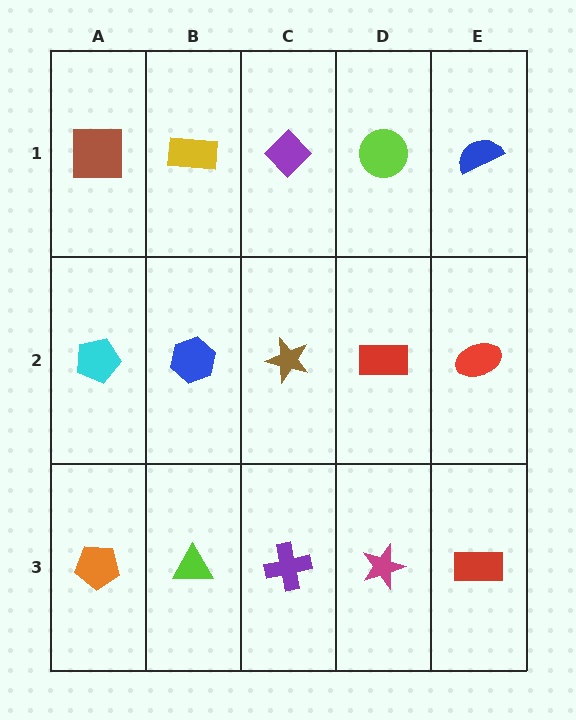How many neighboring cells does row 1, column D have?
3.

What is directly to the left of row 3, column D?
A purple cross.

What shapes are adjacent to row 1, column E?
A red ellipse (row 2, column E), a lime circle (row 1, column D).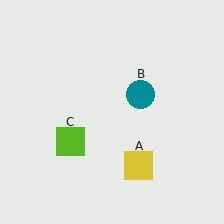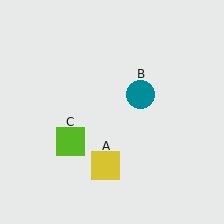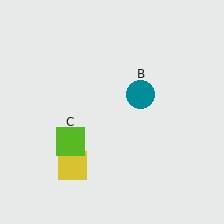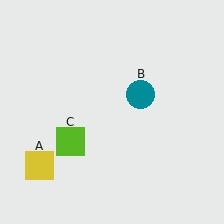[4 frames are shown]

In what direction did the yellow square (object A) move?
The yellow square (object A) moved left.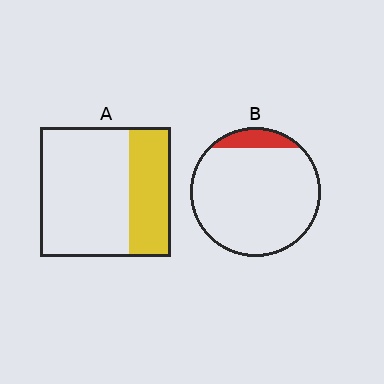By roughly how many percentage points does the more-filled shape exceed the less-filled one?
By roughly 20 percentage points (A over B).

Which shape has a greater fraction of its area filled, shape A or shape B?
Shape A.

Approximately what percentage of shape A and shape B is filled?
A is approximately 30% and B is approximately 10%.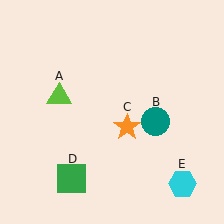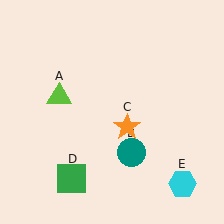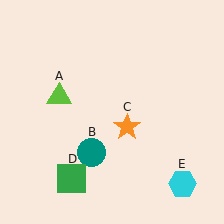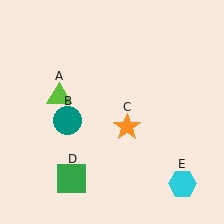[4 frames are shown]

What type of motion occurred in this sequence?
The teal circle (object B) rotated clockwise around the center of the scene.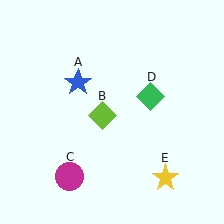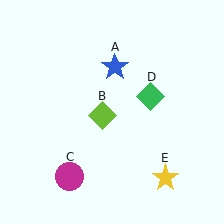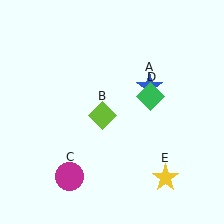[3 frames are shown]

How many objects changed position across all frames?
1 object changed position: blue star (object A).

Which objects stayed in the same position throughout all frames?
Lime diamond (object B) and magenta circle (object C) and green diamond (object D) and yellow star (object E) remained stationary.